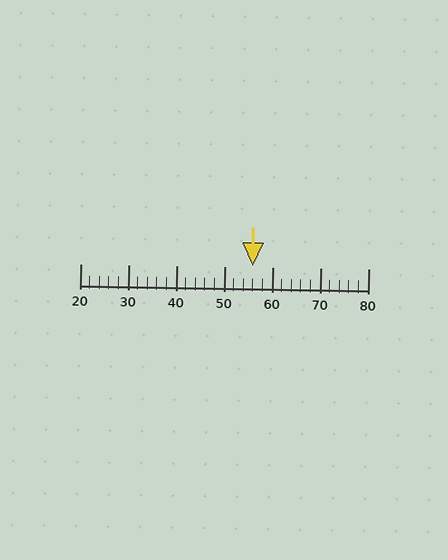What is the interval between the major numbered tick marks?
The major tick marks are spaced 10 units apart.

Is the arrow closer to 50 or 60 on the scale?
The arrow is closer to 60.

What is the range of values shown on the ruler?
The ruler shows values from 20 to 80.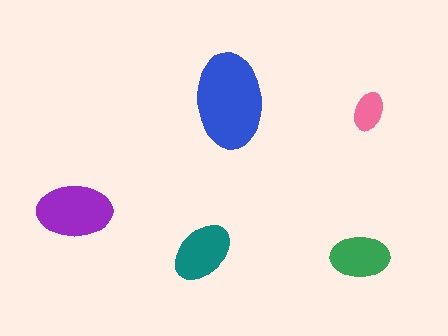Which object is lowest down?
The green ellipse is bottommost.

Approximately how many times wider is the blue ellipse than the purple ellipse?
About 1.5 times wider.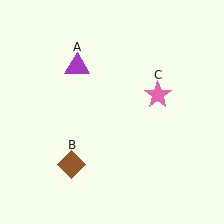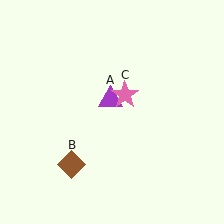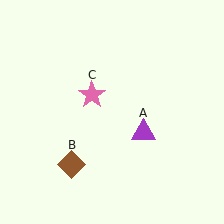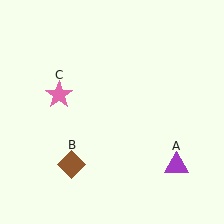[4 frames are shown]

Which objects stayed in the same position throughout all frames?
Brown diamond (object B) remained stationary.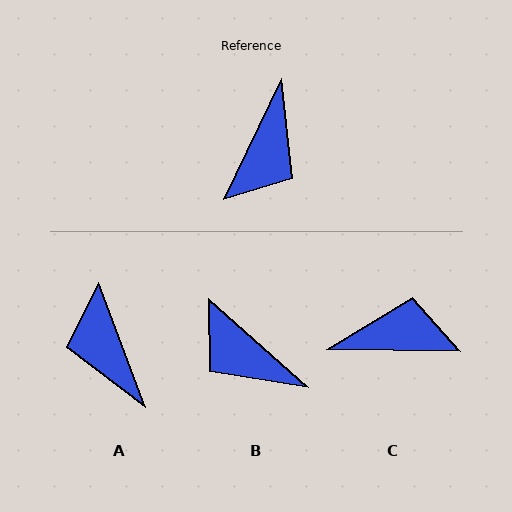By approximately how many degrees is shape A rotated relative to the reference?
Approximately 134 degrees clockwise.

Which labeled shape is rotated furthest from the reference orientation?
A, about 134 degrees away.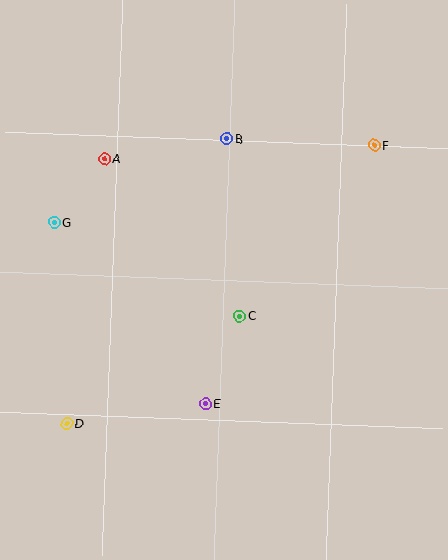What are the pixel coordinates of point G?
Point G is at (54, 222).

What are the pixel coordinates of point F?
Point F is at (374, 145).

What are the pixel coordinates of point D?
Point D is at (67, 423).